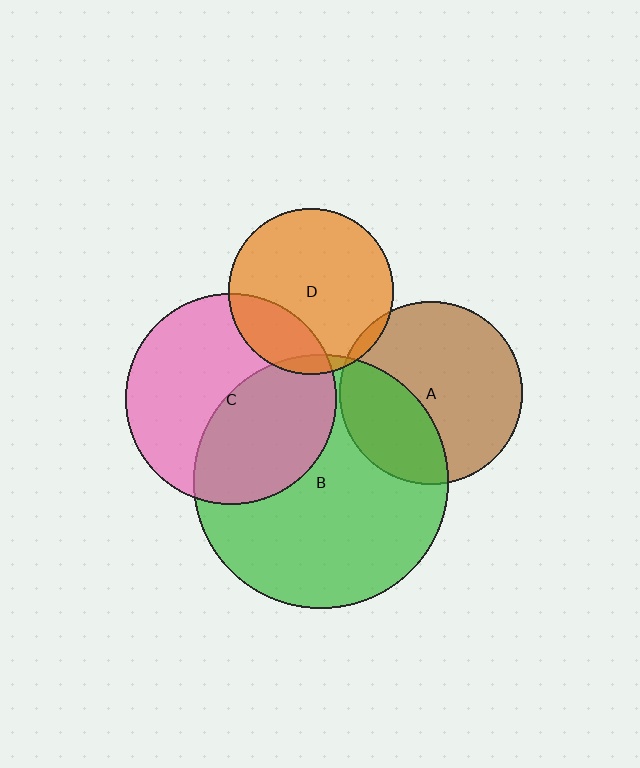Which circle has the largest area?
Circle B (green).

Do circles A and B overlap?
Yes.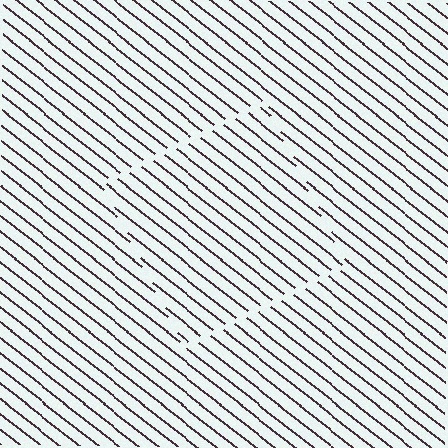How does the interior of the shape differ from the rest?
The interior of the shape contains the same grating, shifted by half a period — the contour is defined by the phase discontinuity where line-ends from the inner and outer gratings abut.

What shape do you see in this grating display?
An illusory square. The interior of the shape contains the same grating, shifted by half a period — the contour is defined by the phase discontinuity where line-ends from the inner and outer gratings abut.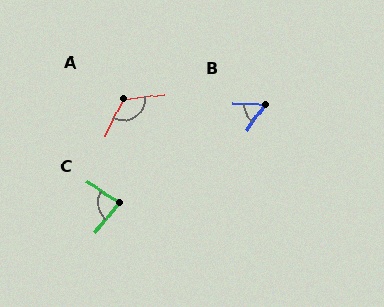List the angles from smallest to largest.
B (56°), C (83°), A (123°).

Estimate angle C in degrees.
Approximately 83 degrees.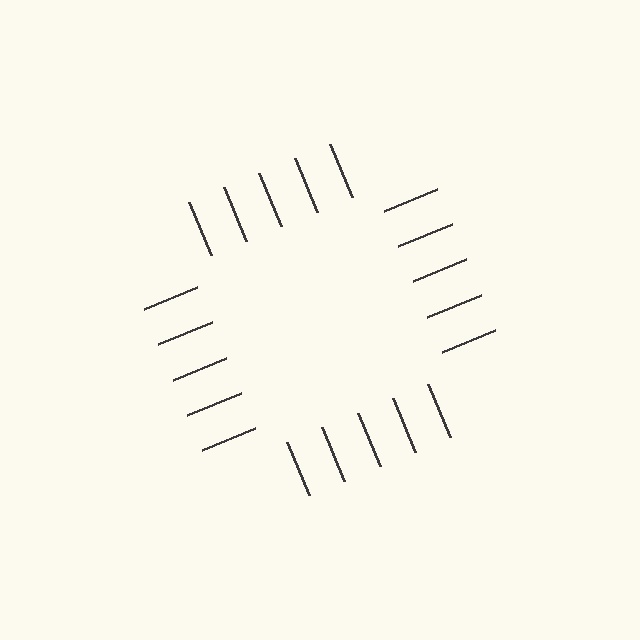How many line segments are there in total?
20 — 5 along each of the 4 edges.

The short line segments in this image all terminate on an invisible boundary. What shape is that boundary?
An illusory square — the line segments terminate on its edges but no continuous stroke is drawn.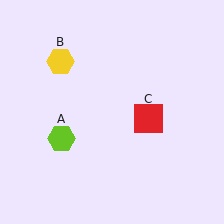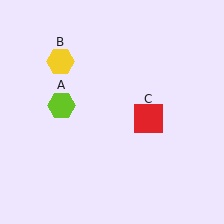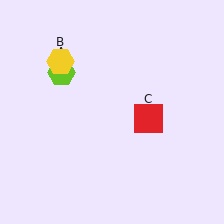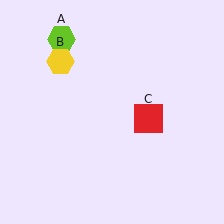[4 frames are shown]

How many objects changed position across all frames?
1 object changed position: lime hexagon (object A).